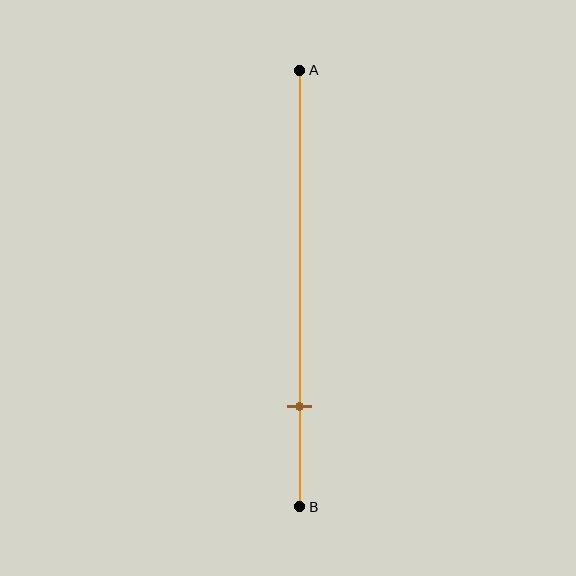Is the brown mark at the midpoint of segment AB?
No, the mark is at about 75% from A, not at the 50% midpoint.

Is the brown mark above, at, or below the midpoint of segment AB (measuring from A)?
The brown mark is below the midpoint of segment AB.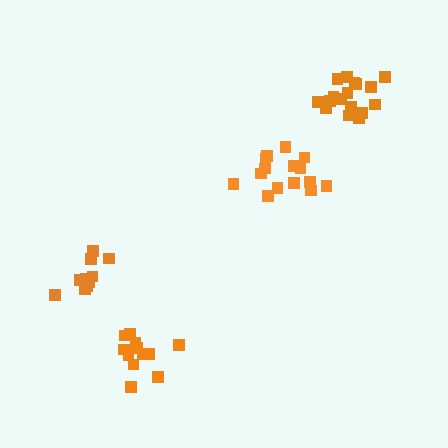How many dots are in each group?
Group 1: 11 dots, Group 2: 15 dots, Group 3: 13 dots, Group 4: 17 dots (56 total).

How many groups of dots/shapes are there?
There are 4 groups.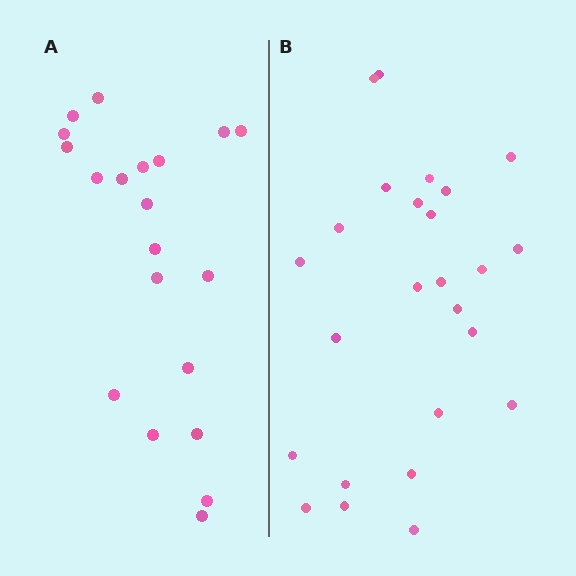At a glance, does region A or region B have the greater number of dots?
Region B (the right region) has more dots.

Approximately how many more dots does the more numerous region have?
Region B has about 5 more dots than region A.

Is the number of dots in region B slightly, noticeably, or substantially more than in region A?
Region B has noticeably more, but not dramatically so. The ratio is roughly 1.2 to 1.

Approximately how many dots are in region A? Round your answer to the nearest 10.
About 20 dots.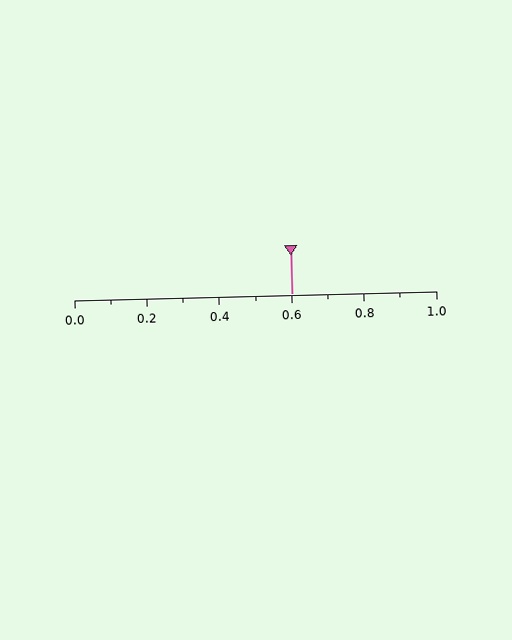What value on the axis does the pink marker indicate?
The marker indicates approximately 0.6.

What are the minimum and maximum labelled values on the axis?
The axis runs from 0.0 to 1.0.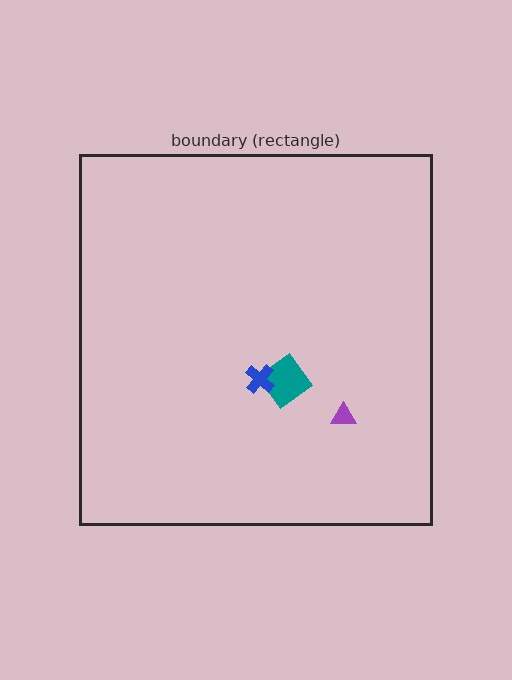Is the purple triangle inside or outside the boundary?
Inside.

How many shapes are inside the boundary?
3 inside, 0 outside.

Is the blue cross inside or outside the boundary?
Inside.